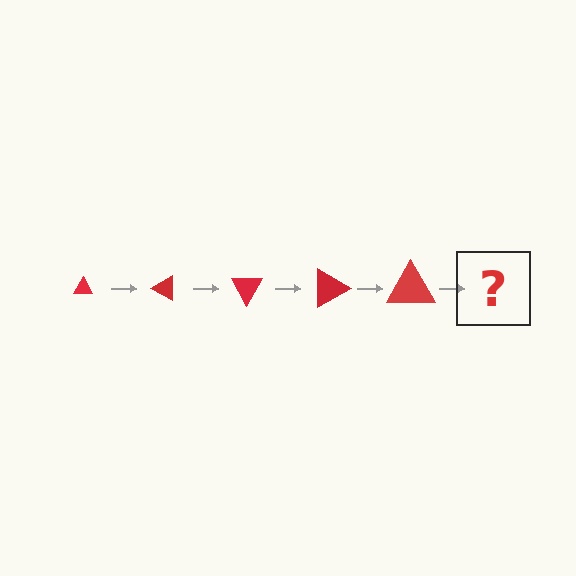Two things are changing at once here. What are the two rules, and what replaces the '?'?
The two rules are that the triangle grows larger each step and it rotates 30 degrees each step. The '?' should be a triangle, larger than the previous one and rotated 150 degrees from the start.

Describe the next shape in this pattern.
It should be a triangle, larger than the previous one and rotated 150 degrees from the start.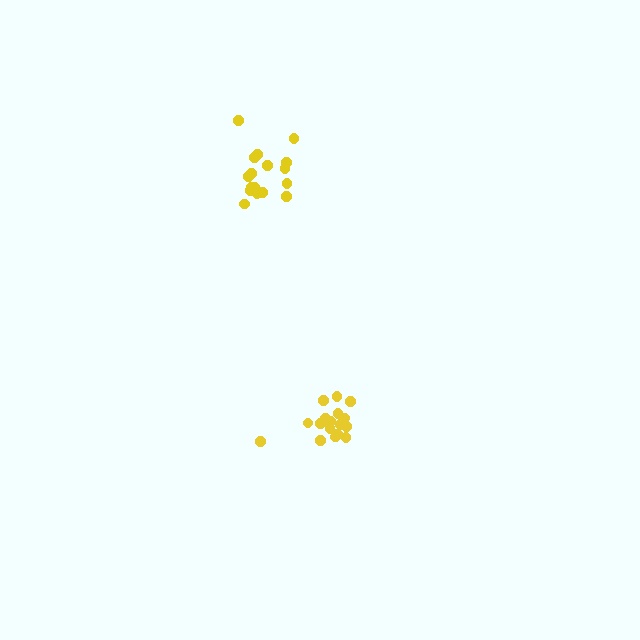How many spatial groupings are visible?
There are 2 spatial groupings.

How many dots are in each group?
Group 1: 17 dots, Group 2: 18 dots (35 total).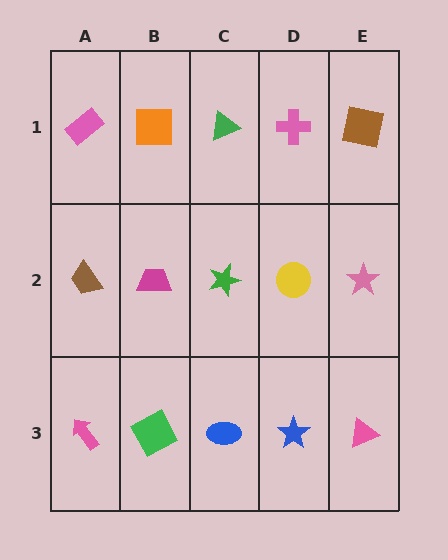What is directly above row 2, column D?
A pink cross.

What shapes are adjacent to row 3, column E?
A pink star (row 2, column E), a blue star (row 3, column D).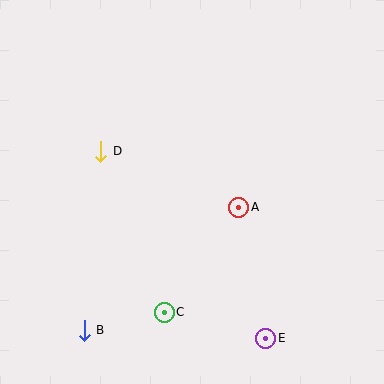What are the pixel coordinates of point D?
Point D is at (101, 152).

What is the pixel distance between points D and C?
The distance between D and C is 173 pixels.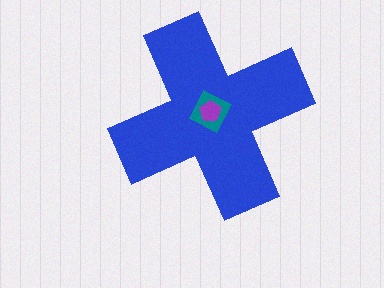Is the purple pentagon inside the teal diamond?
Yes.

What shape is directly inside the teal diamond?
The purple pentagon.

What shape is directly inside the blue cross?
The teal diamond.